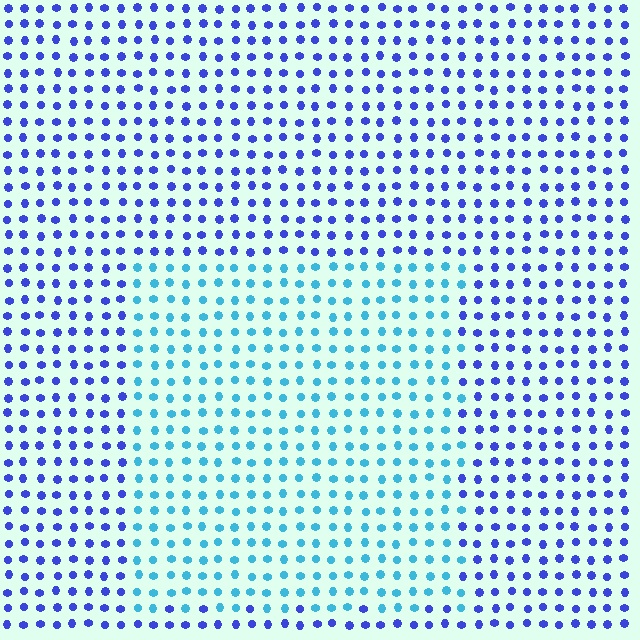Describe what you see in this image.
The image is filled with small blue elements in a uniform arrangement. A rectangle-shaped region is visible where the elements are tinted to a slightly different hue, forming a subtle color boundary.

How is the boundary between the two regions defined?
The boundary is defined purely by a slight shift in hue (about 44 degrees). Spacing, size, and orientation are identical on both sides.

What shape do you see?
I see a rectangle.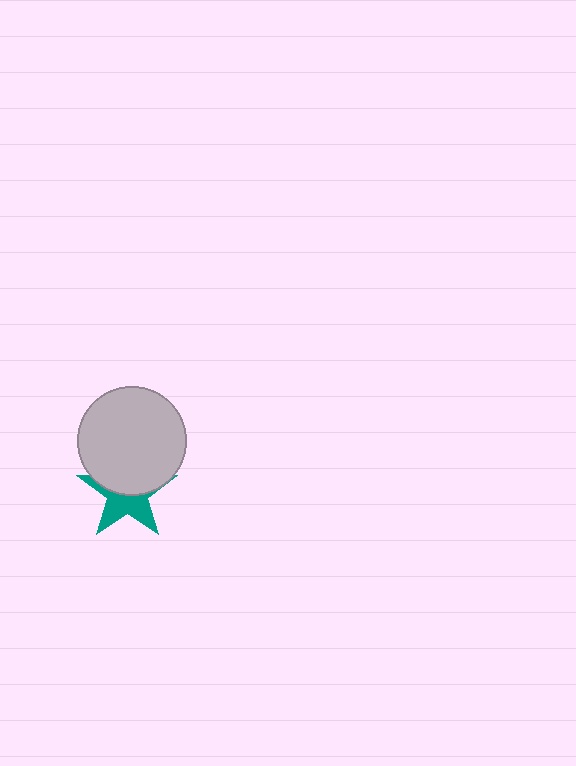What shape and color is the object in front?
The object in front is a light gray circle.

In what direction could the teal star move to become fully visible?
The teal star could move down. That would shift it out from behind the light gray circle entirely.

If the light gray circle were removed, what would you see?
You would see the complete teal star.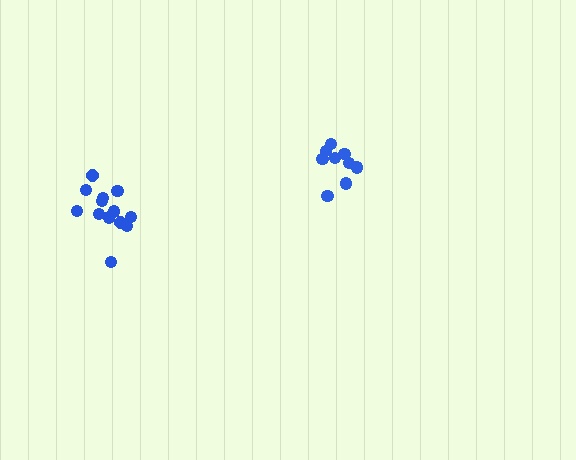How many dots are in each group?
Group 1: 13 dots, Group 2: 9 dots (22 total).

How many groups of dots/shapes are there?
There are 2 groups.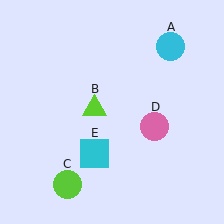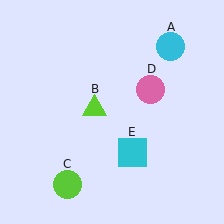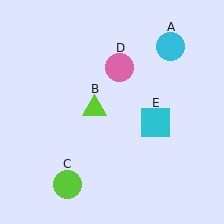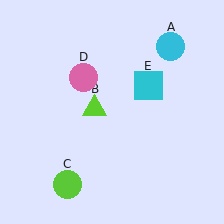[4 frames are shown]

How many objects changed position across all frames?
2 objects changed position: pink circle (object D), cyan square (object E).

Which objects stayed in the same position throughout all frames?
Cyan circle (object A) and lime triangle (object B) and lime circle (object C) remained stationary.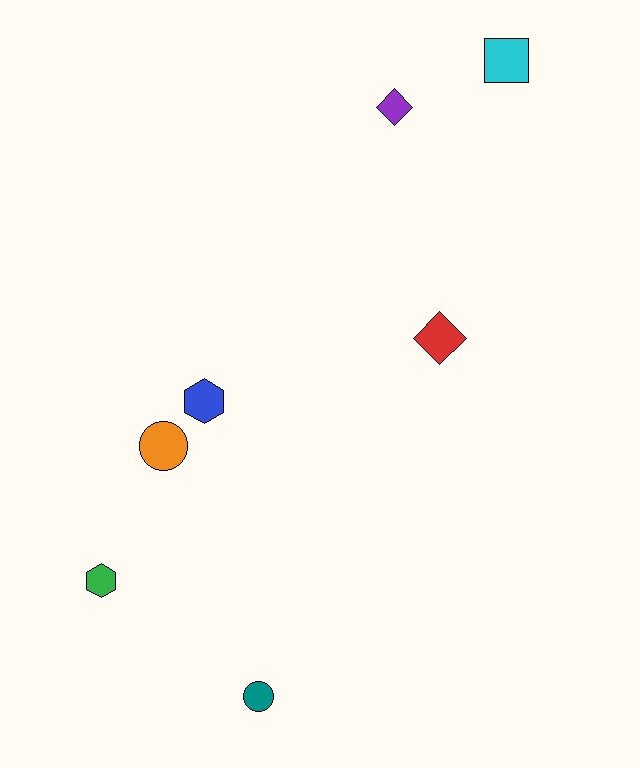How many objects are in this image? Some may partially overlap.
There are 7 objects.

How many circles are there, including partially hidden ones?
There are 2 circles.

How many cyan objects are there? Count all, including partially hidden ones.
There is 1 cyan object.